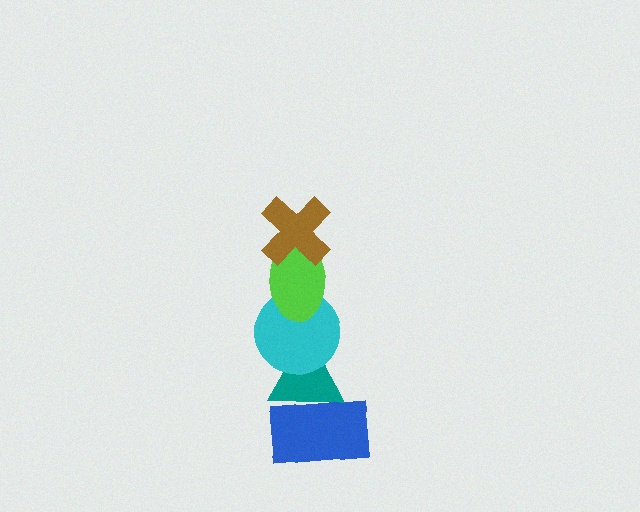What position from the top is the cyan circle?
The cyan circle is 3rd from the top.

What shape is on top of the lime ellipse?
The brown cross is on top of the lime ellipse.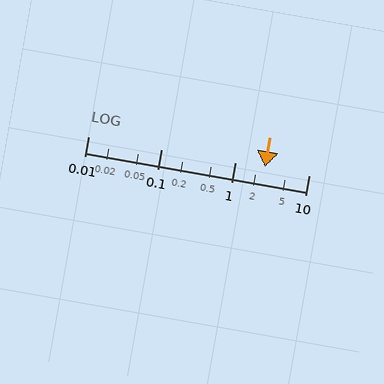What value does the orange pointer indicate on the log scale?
The pointer indicates approximately 2.5.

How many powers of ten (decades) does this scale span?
The scale spans 3 decades, from 0.01 to 10.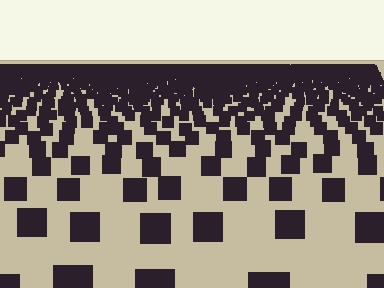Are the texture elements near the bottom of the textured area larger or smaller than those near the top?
Larger. Near the bottom, elements are closer to the viewer and appear at a bigger on-screen size.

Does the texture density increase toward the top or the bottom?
Density increases toward the top.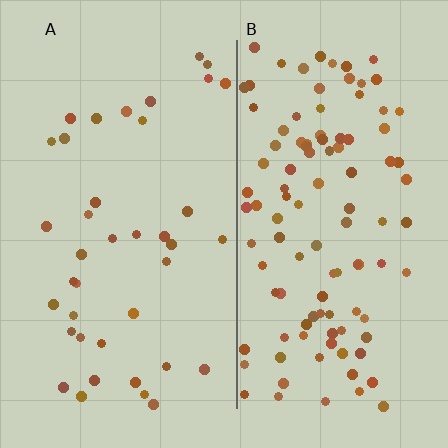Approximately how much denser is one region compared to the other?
Approximately 2.7× — region B over region A.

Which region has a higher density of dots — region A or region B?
B (the right).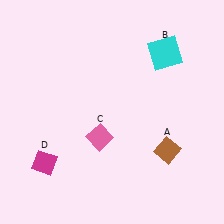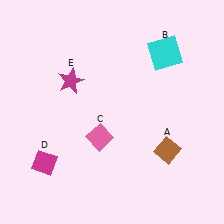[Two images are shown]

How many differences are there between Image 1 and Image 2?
There is 1 difference between the two images.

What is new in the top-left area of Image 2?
A magenta star (E) was added in the top-left area of Image 2.